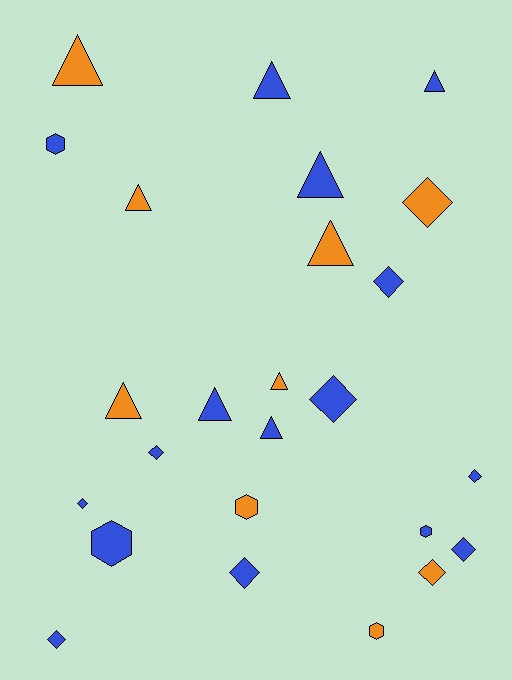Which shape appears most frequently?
Triangle, with 10 objects.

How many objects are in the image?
There are 25 objects.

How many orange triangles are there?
There are 5 orange triangles.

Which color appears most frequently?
Blue, with 16 objects.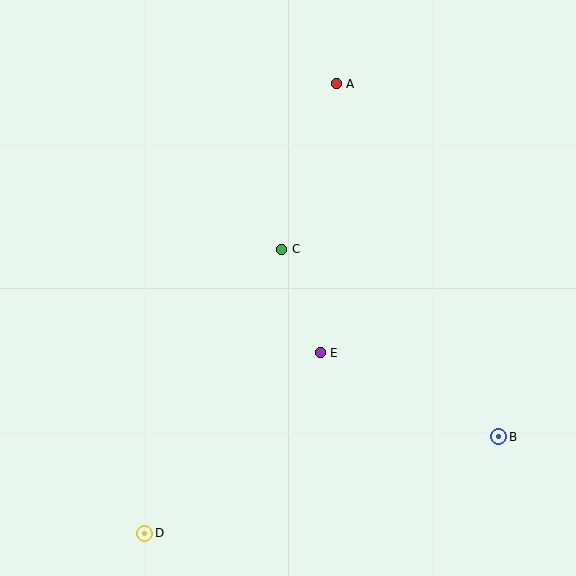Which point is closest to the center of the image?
Point C at (282, 249) is closest to the center.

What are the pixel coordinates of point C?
Point C is at (282, 249).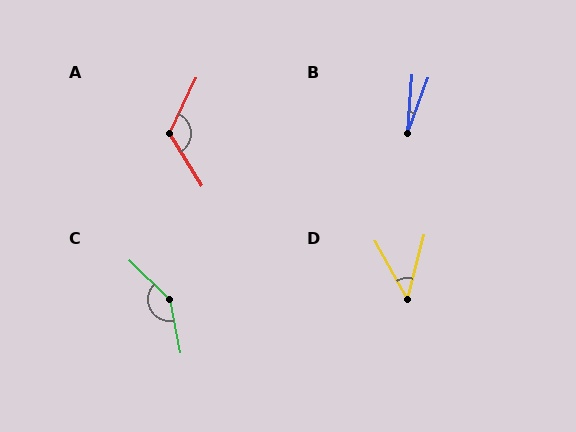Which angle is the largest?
C, at approximately 146 degrees.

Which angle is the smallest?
B, at approximately 15 degrees.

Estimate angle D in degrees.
Approximately 43 degrees.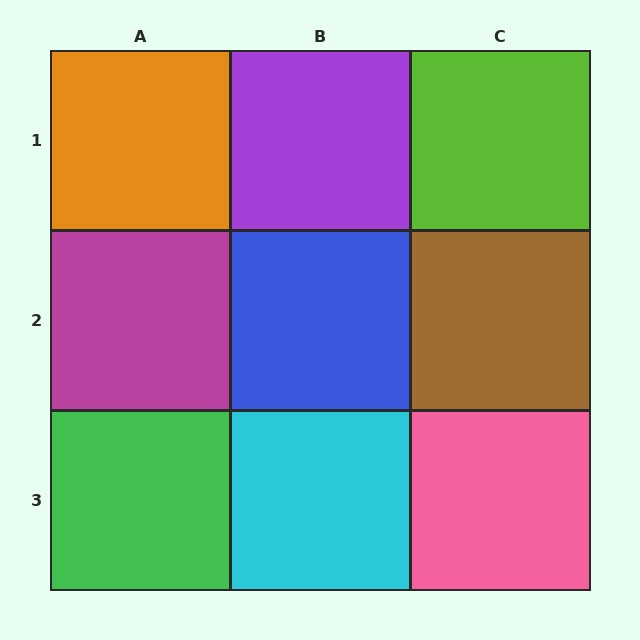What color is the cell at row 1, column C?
Lime.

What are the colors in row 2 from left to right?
Magenta, blue, brown.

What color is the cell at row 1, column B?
Purple.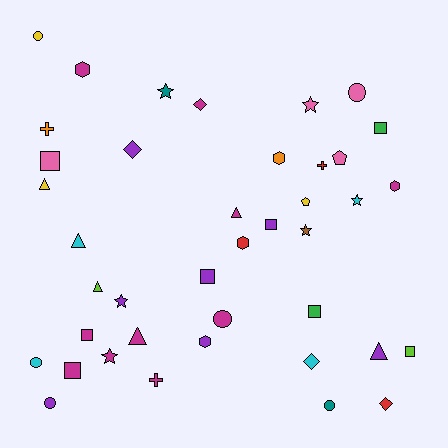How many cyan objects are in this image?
There are 4 cyan objects.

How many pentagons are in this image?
There are 2 pentagons.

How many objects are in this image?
There are 40 objects.